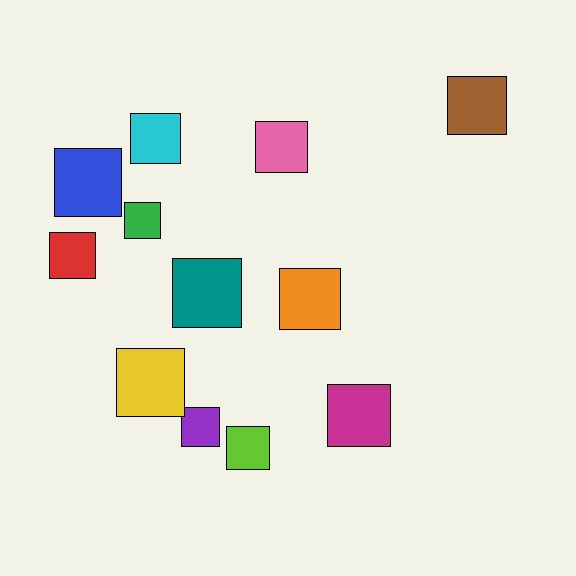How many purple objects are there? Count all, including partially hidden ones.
There is 1 purple object.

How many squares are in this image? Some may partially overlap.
There are 12 squares.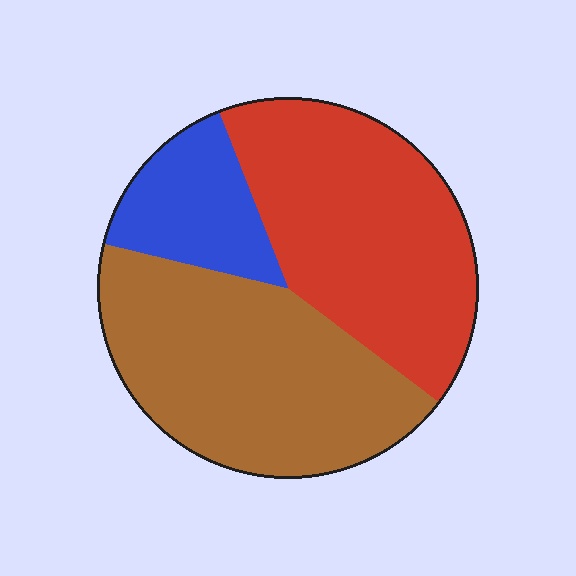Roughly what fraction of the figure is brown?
Brown takes up about two fifths (2/5) of the figure.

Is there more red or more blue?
Red.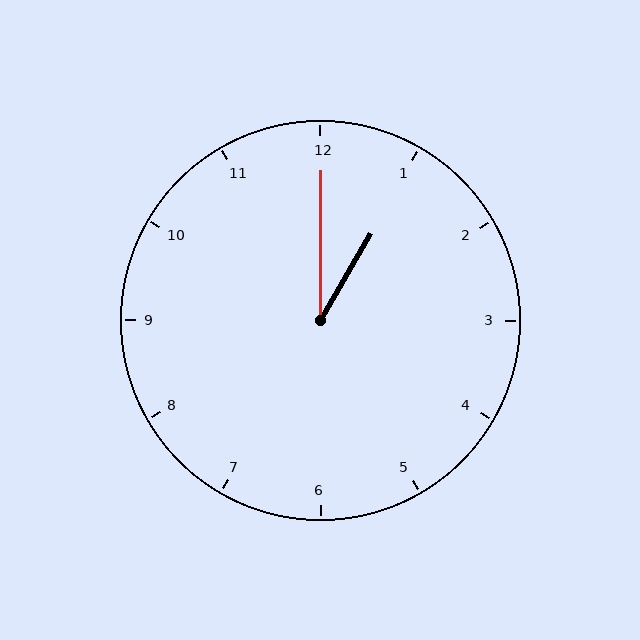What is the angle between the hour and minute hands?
Approximately 30 degrees.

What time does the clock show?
1:00.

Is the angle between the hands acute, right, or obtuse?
It is acute.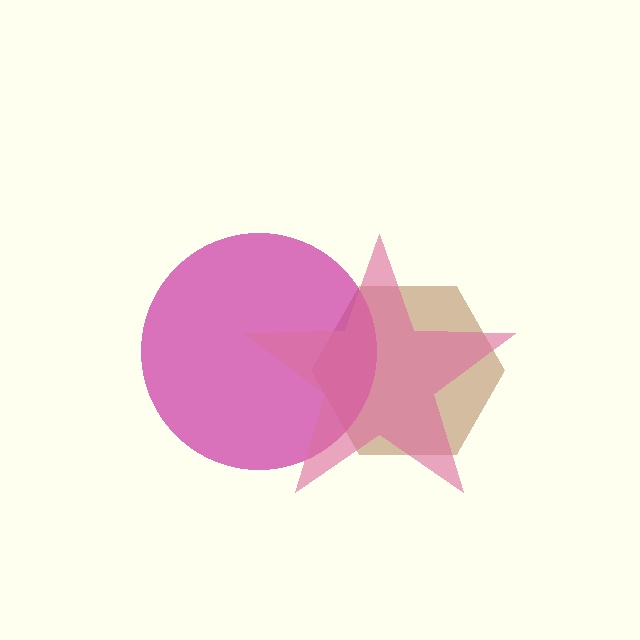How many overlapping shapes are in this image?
There are 3 overlapping shapes in the image.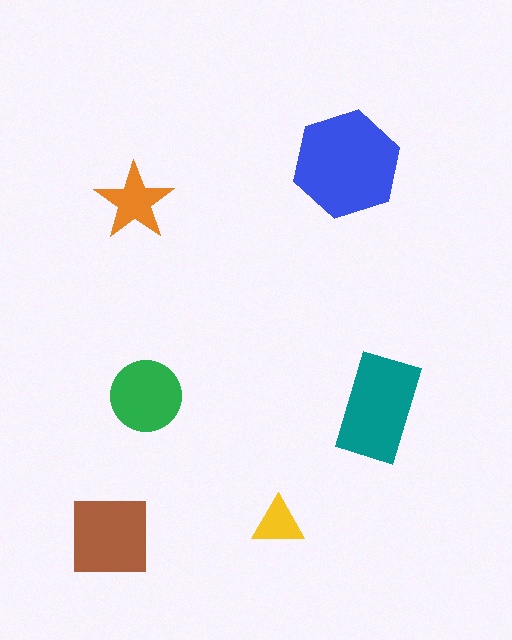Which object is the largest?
The blue hexagon.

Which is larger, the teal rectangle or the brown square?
The teal rectangle.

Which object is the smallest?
The yellow triangle.